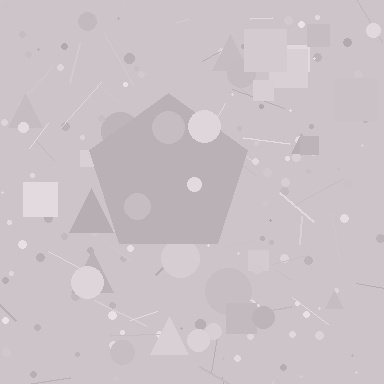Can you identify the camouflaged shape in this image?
The camouflaged shape is a pentagon.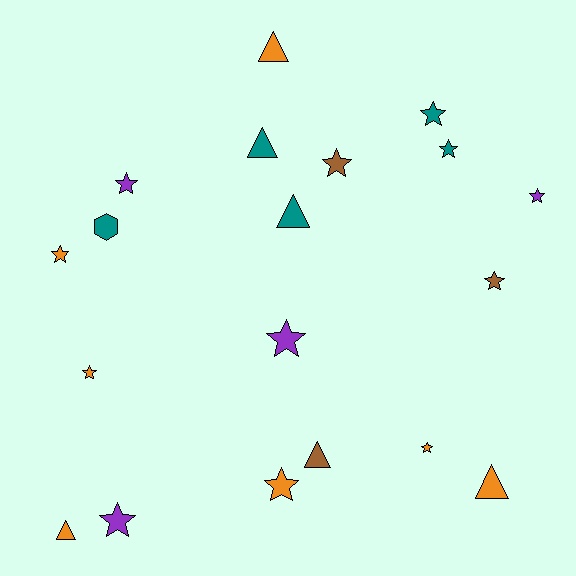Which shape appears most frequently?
Star, with 12 objects.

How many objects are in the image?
There are 19 objects.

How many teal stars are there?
There are 2 teal stars.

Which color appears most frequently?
Orange, with 7 objects.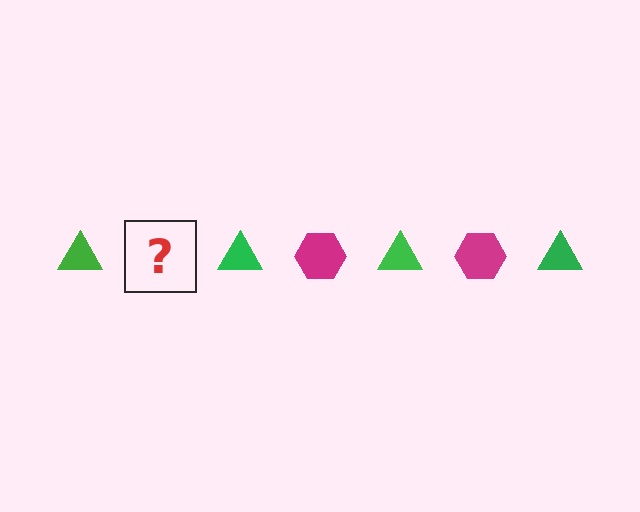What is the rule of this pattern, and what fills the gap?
The rule is that the pattern alternates between green triangle and magenta hexagon. The gap should be filled with a magenta hexagon.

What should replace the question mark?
The question mark should be replaced with a magenta hexagon.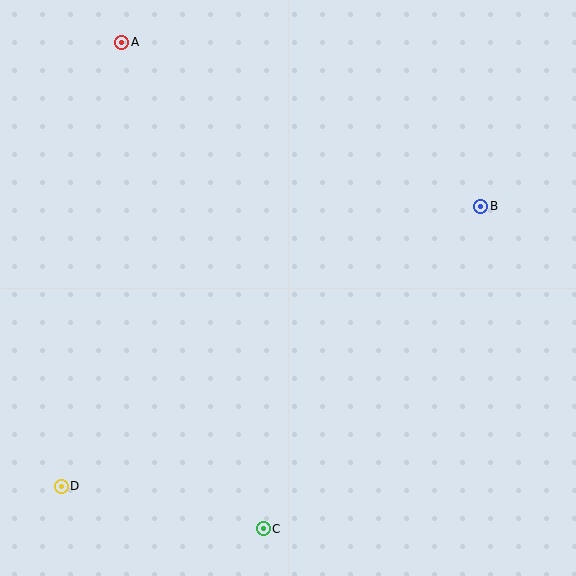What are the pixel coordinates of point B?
Point B is at (481, 206).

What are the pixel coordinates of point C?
Point C is at (263, 529).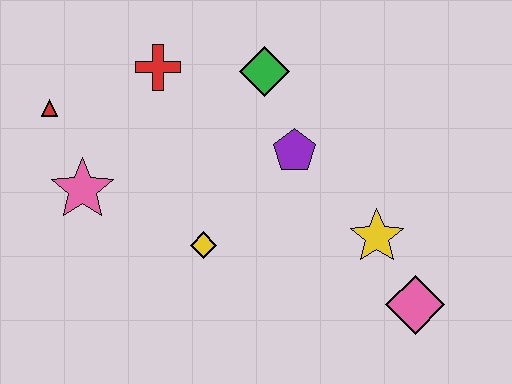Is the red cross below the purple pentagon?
No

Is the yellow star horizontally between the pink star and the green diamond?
No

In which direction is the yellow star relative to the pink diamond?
The yellow star is above the pink diamond.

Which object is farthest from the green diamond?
The pink diamond is farthest from the green diamond.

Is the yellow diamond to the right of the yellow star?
No